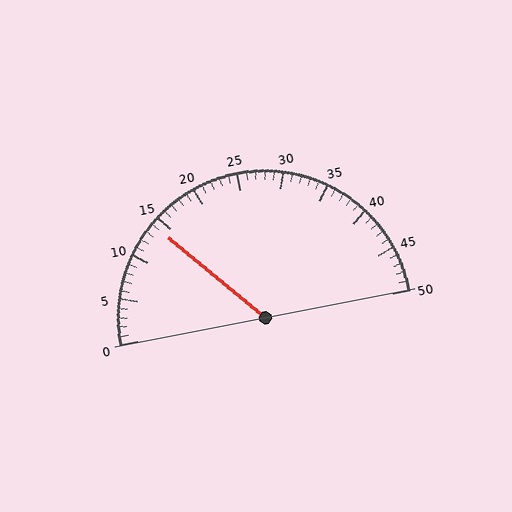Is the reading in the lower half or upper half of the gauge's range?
The reading is in the lower half of the range (0 to 50).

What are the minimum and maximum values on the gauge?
The gauge ranges from 0 to 50.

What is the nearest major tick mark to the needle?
The nearest major tick mark is 15.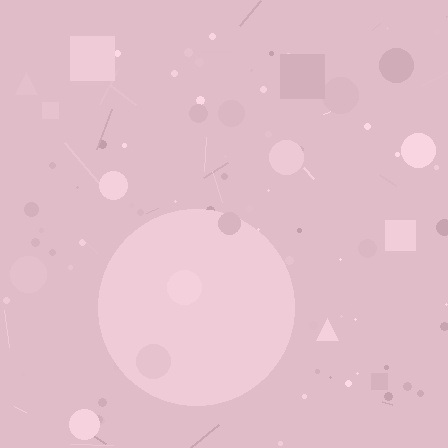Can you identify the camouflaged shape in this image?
The camouflaged shape is a circle.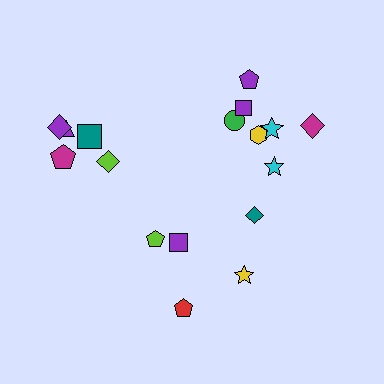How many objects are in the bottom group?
There are 4 objects.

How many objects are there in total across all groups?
There are 17 objects.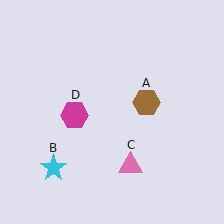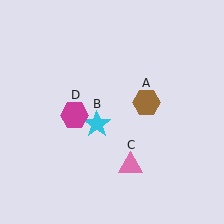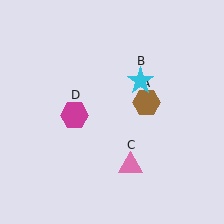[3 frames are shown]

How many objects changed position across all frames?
1 object changed position: cyan star (object B).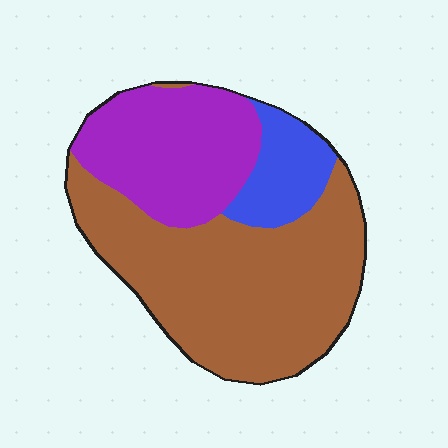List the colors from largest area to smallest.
From largest to smallest: brown, purple, blue.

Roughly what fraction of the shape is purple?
Purple covers around 30% of the shape.